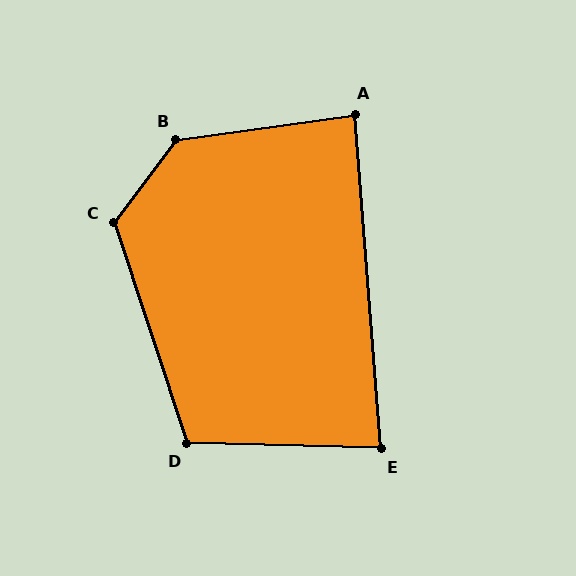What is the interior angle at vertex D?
Approximately 110 degrees (obtuse).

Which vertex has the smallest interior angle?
E, at approximately 84 degrees.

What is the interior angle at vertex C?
Approximately 125 degrees (obtuse).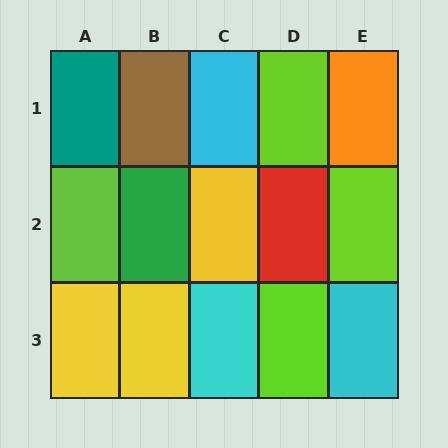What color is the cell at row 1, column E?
Orange.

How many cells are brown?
1 cell is brown.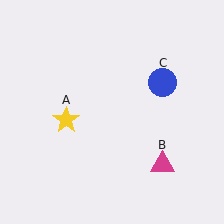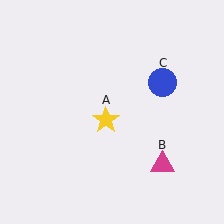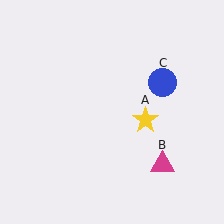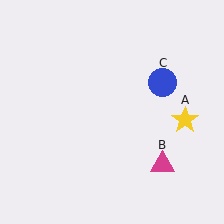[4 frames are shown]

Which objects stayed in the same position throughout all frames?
Magenta triangle (object B) and blue circle (object C) remained stationary.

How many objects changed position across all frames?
1 object changed position: yellow star (object A).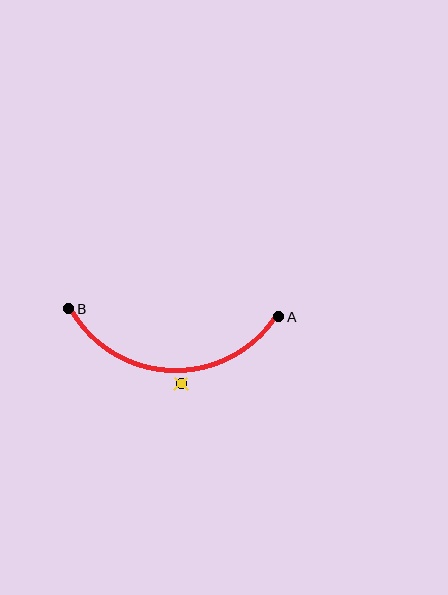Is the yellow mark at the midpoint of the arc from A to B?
No — the yellow mark does not lie on the arc at all. It sits slightly outside the curve.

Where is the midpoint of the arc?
The arc midpoint is the point on the curve farthest from the straight line joining A and B. It sits below that line.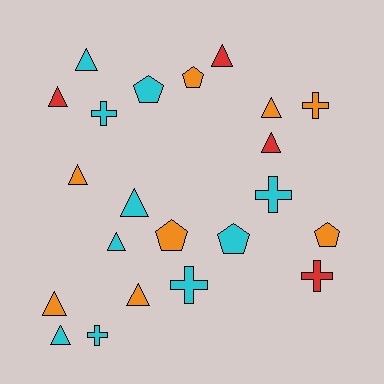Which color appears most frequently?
Cyan, with 10 objects.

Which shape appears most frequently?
Triangle, with 11 objects.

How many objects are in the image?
There are 22 objects.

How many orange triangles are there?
There are 4 orange triangles.